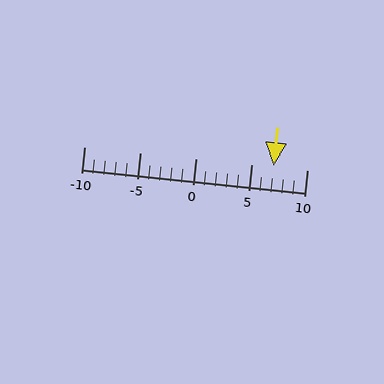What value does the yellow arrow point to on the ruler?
The yellow arrow points to approximately 7.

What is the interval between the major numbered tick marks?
The major tick marks are spaced 5 units apart.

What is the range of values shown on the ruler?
The ruler shows values from -10 to 10.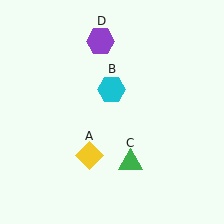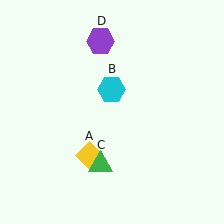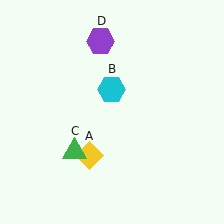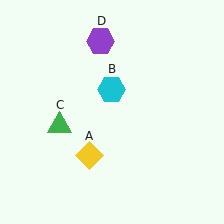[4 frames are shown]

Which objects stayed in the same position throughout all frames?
Yellow diamond (object A) and cyan hexagon (object B) and purple hexagon (object D) remained stationary.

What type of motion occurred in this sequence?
The green triangle (object C) rotated clockwise around the center of the scene.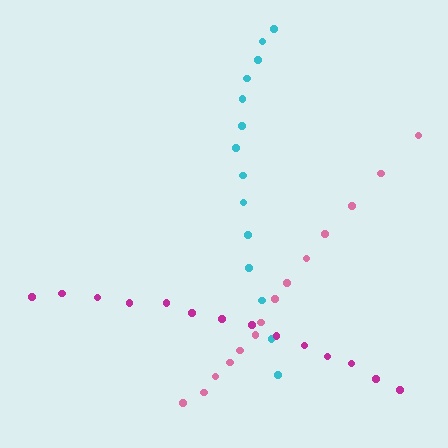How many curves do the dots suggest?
There are 3 distinct paths.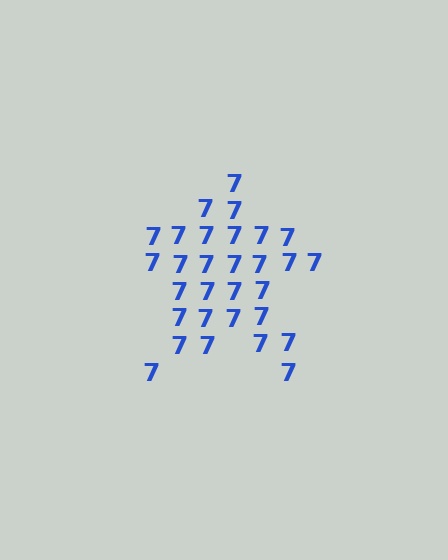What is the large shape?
The large shape is a star.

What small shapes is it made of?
It is made of small digit 7's.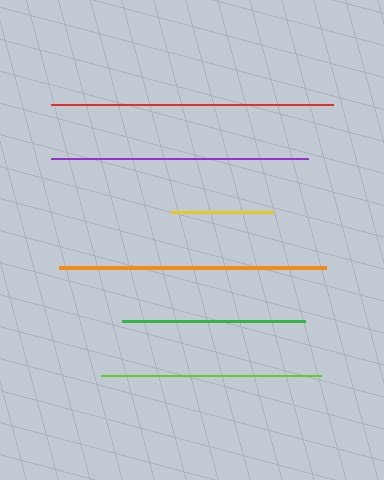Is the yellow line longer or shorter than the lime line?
The lime line is longer than the yellow line.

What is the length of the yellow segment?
The yellow segment is approximately 101 pixels long.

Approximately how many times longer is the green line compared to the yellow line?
The green line is approximately 1.8 times the length of the yellow line.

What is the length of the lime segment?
The lime segment is approximately 219 pixels long.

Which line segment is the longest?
The red line is the longest at approximately 282 pixels.